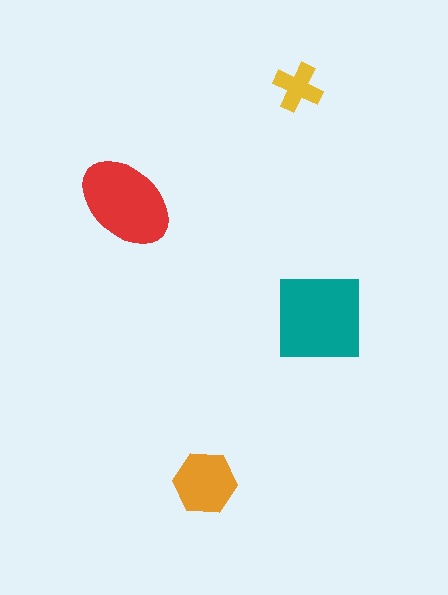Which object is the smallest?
The yellow cross.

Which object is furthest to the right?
The teal square is rightmost.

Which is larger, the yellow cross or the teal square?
The teal square.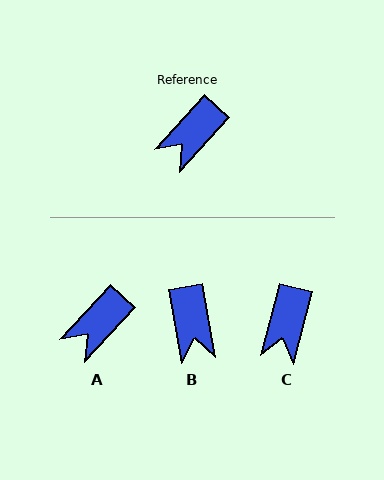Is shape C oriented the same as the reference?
No, it is off by about 28 degrees.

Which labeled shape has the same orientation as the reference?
A.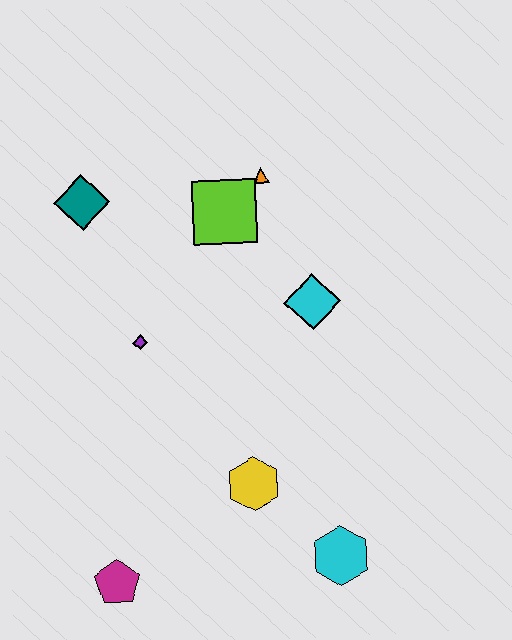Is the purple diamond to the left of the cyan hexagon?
Yes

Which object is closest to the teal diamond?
The lime square is closest to the teal diamond.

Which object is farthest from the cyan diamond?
The magenta pentagon is farthest from the cyan diamond.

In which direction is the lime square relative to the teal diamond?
The lime square is to the right of the teal diamond.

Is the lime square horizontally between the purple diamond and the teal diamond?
No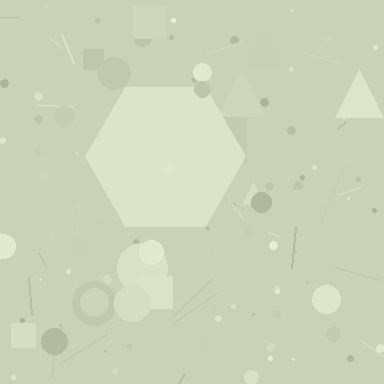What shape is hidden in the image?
A hexagon is hidden in the image.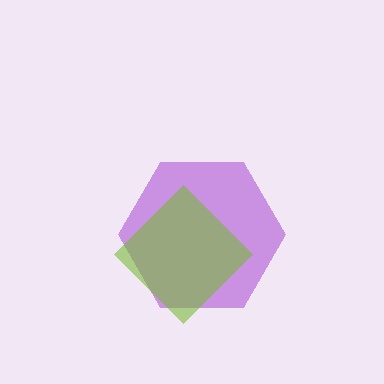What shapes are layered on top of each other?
The layered shapes are: a purple hexagon, a lime diamond.